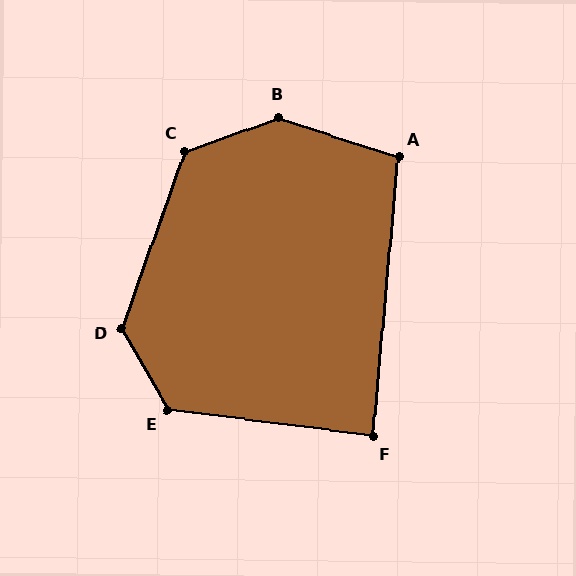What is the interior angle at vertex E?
Approximately 127 degrees (obtuse).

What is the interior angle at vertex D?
Approximately 131 degrees (obtuse).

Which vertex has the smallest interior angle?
F, at approximately 88 degrees.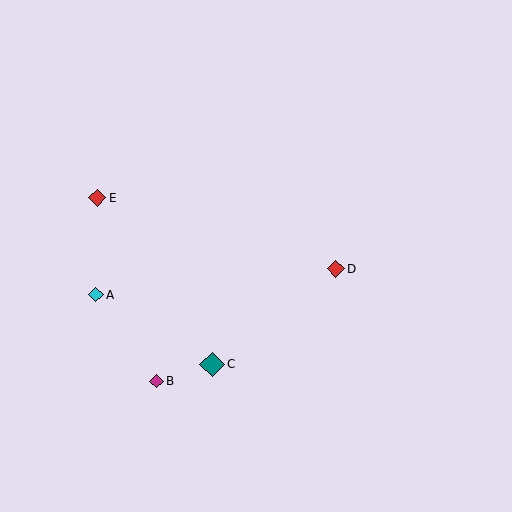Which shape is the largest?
The teal diamond (labeled C) is the largest.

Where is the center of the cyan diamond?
The center of the cyan diamond is at (96, 295).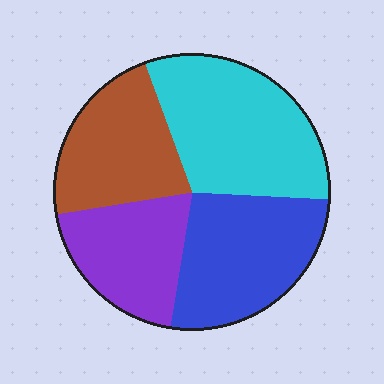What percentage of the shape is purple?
Purple covers around 20% of the shape.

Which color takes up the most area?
Cyan, at roughly 30%.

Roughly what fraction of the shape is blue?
Blue covers about 25% of the shape.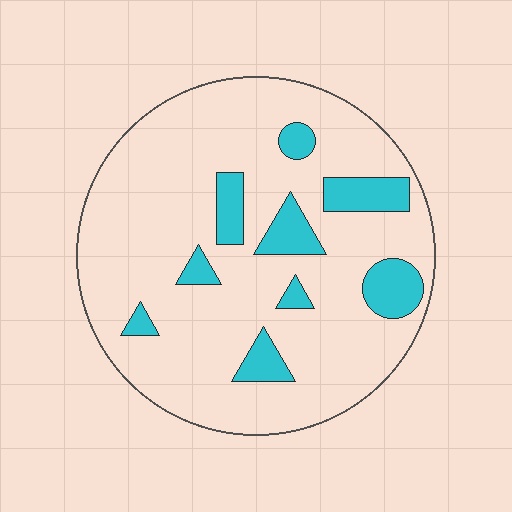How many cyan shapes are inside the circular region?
9.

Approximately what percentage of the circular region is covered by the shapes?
Approximately 15%.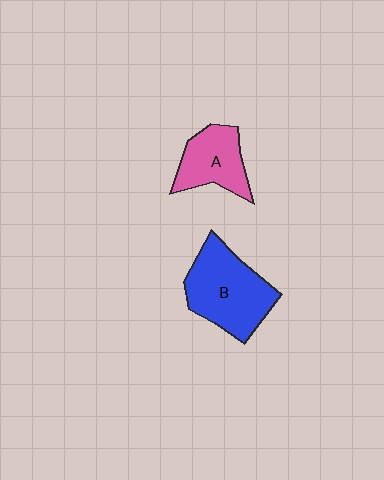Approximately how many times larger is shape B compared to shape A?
Approximately 1.5 times.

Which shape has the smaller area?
Shape A (pink).